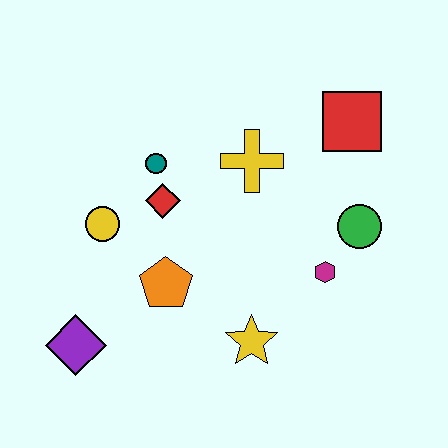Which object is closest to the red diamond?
The teal circle is closest to the red diamond.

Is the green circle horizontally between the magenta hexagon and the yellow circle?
No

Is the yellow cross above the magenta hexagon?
Yes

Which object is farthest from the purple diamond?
The red square is farthest from the purple diamond.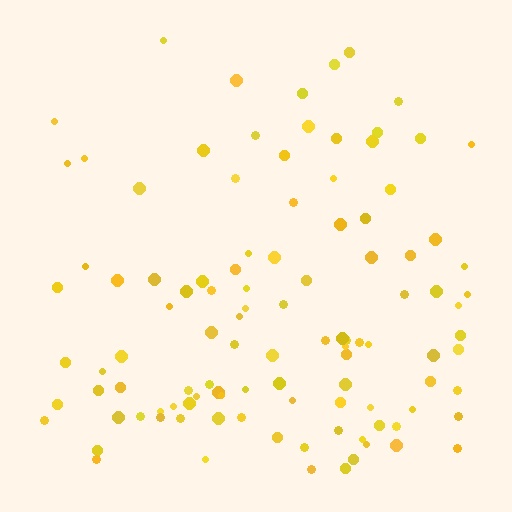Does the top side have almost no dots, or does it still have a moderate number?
Still a moderate number, just noticeably fewer than the bottom.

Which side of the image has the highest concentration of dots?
The bottom.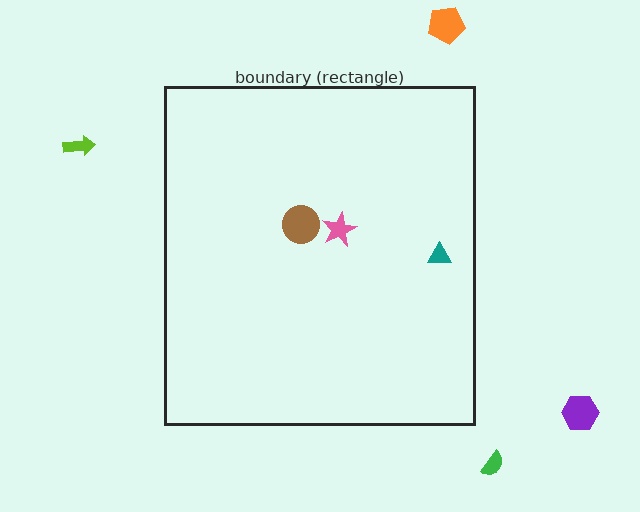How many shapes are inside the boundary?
3 inside, 4 outside.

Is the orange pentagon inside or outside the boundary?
Outside.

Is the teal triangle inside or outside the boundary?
Inside.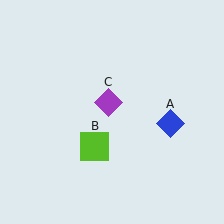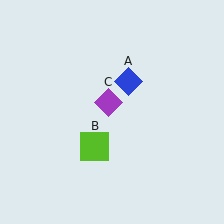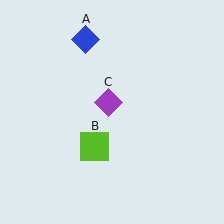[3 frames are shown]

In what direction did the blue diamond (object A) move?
The blue diamond (object A) moved up and to the left.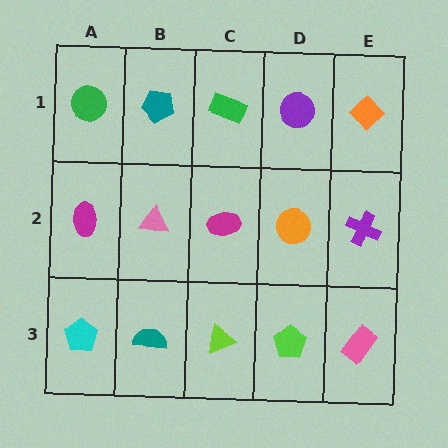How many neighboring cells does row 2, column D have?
4.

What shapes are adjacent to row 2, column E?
An orange diamond (row 1, column E), a pink rectangle (row 3, column E), an orange circle (row 2, column D).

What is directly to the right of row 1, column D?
An orange diamond.